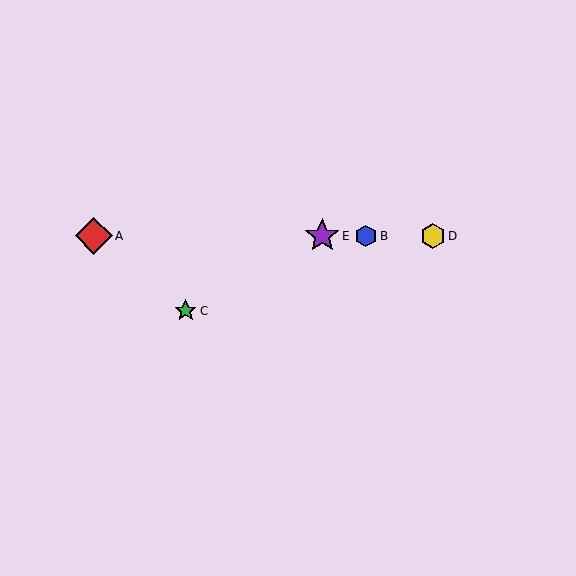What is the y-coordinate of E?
Object E is at y≈236.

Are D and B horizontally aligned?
Yes, both are at y≈236.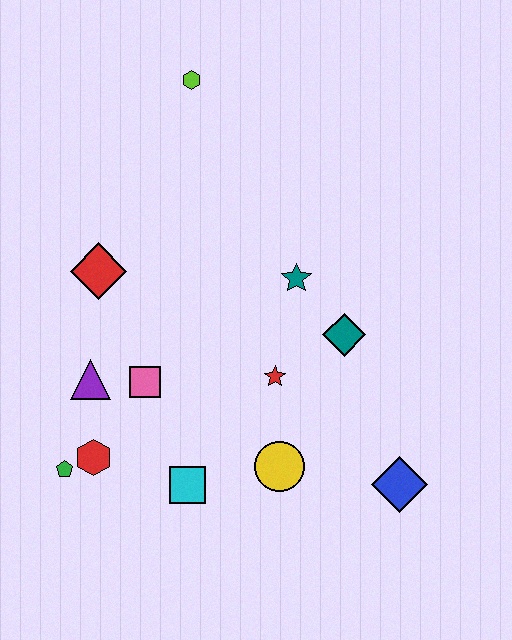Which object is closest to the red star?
The teal diamond is closest to the red star.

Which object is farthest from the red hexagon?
The lime hexagon is farthest from the red hexagon.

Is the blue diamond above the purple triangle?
No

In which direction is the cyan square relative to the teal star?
The cyan square is below the teal star.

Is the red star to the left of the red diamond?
No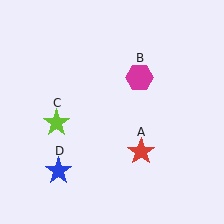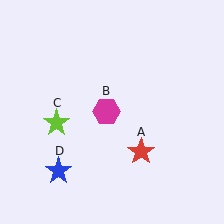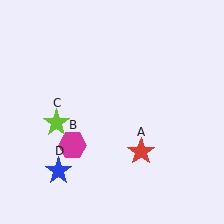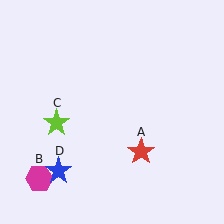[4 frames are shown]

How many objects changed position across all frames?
1 object changed position: magenta hexagon (object B).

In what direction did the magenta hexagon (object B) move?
The magenta hexagon (object B) moved down and to the left.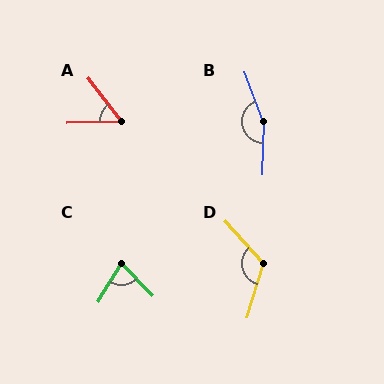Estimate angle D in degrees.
Approximately 122 degrees.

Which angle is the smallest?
A, at approximately 53 degrees.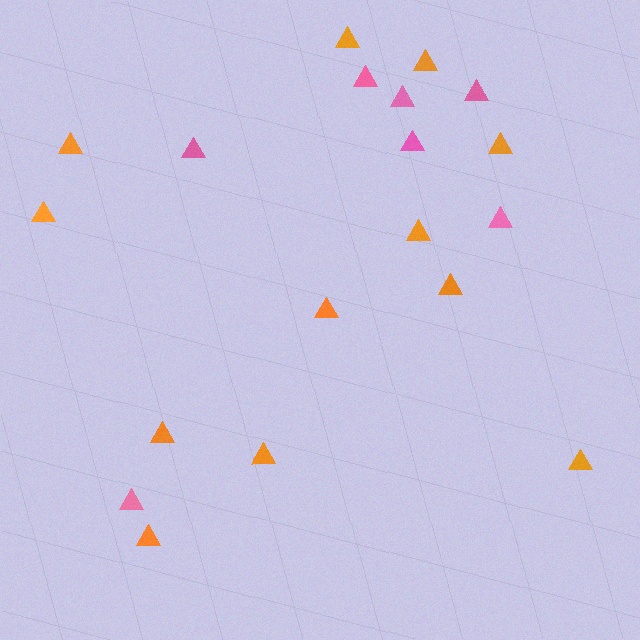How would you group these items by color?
There are 2 groups: one group of orange triangles (12) and one group of pink triangles (7).